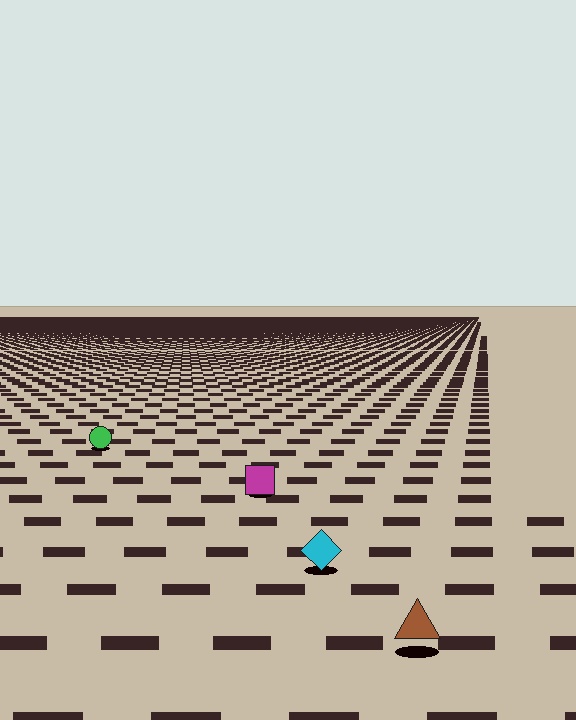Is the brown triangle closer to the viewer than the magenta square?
Yes. The brown triangle is closer — you can tell from the texture gradient: the ground texture is coarser near it.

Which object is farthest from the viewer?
The green circle is farthest from the viewer. It appears smaller and the ground texture around it is denser.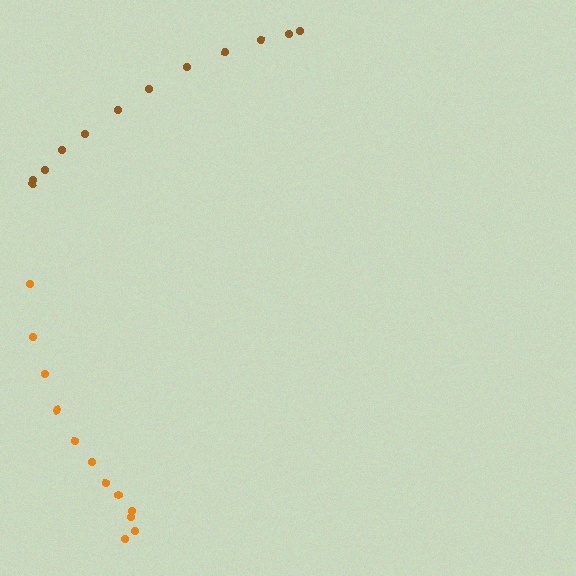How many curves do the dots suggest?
There are 2 distinct paths.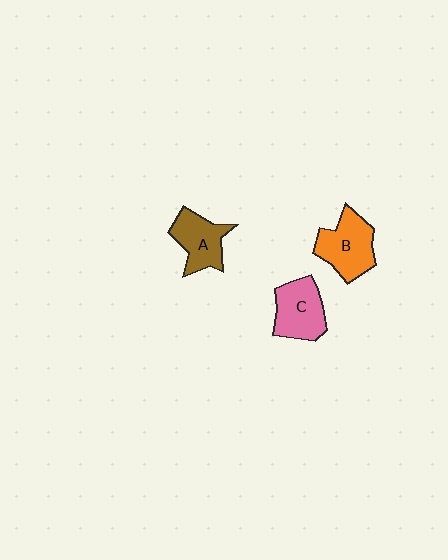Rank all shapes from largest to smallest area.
From largest to smallest: B (orange), C (pink), A (brown).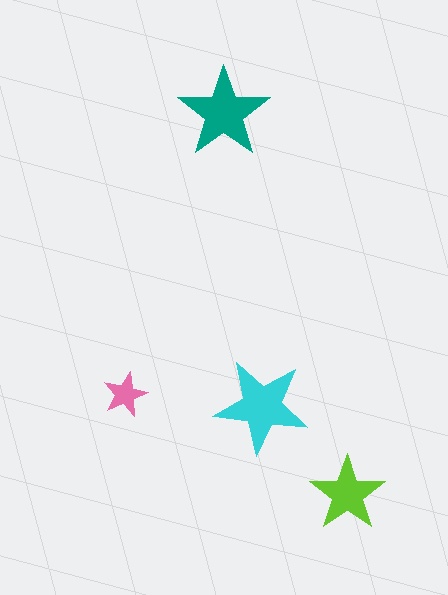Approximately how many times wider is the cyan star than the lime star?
About 1.5 times wider.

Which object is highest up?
The teal star is topmost.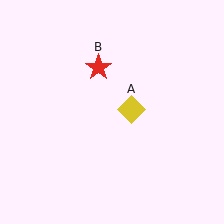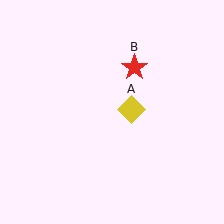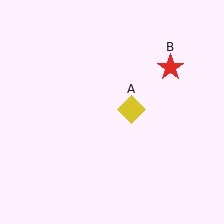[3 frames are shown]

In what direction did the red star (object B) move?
The red star (object B) moved right.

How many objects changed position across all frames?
1 object changed position: red star (object B).